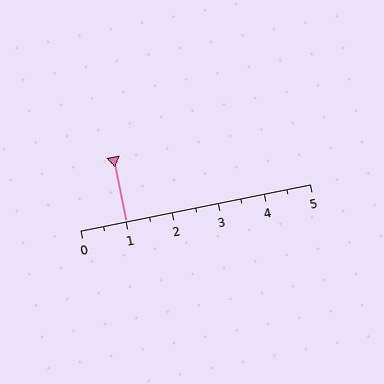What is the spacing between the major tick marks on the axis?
The major ticks are spaced 1 apart.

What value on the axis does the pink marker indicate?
The marker indicates approximately 1.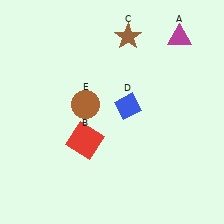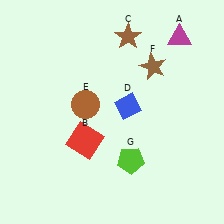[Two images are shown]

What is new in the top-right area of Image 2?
A brown star (F) was added in the top-right area of Image 2.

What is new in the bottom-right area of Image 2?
A lime pentagon (G) was added in the bottom-right area of Image 2.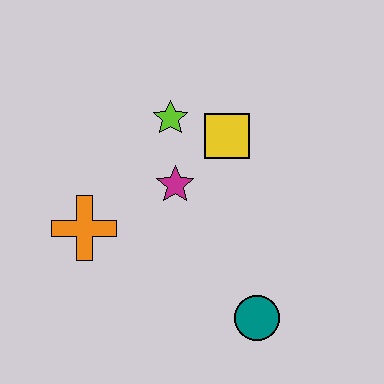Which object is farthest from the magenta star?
The teal circle is farthest from the magenta star.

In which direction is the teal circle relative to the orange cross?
The teal circle is to the right of the orange cross.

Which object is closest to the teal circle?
The magenta star is closest to the teal circle.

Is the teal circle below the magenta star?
Yes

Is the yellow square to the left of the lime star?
No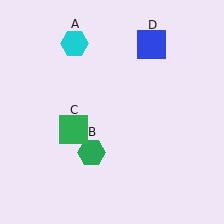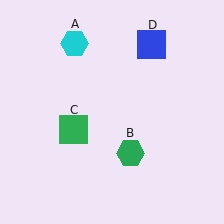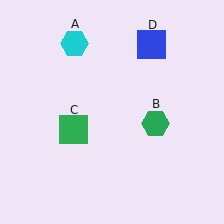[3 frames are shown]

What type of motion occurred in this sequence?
The green hexagon (object B) rotated counterclockwise around the center of the scene.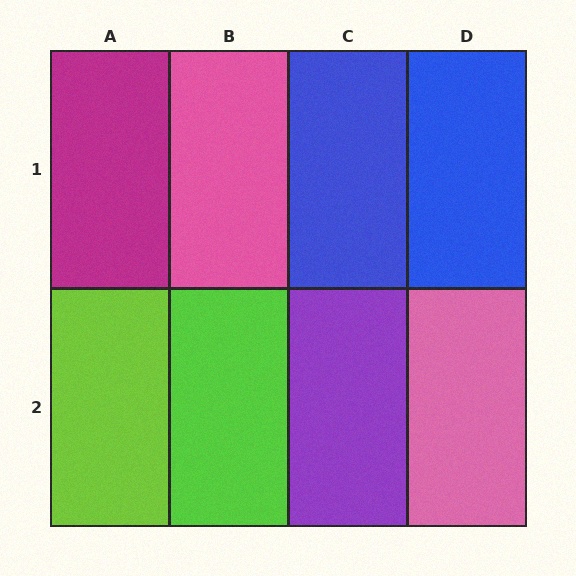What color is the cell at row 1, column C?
Blue.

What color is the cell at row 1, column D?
Blue.